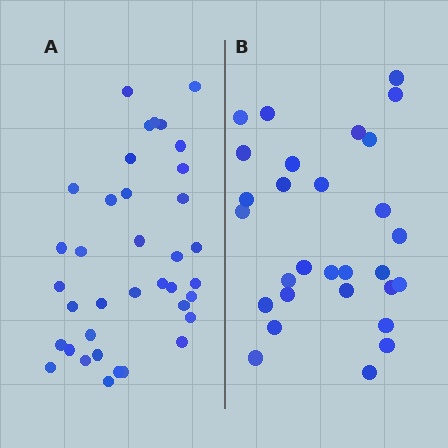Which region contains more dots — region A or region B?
Region A (the left region) has more dots.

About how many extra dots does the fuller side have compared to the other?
Region A has roughly 8 or so more dots than region B.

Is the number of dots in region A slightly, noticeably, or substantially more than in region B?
Region A has noticeably more, but not dramatically so. The ratio is roughly 1.3 to 1.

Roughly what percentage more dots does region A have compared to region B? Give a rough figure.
About 30% more.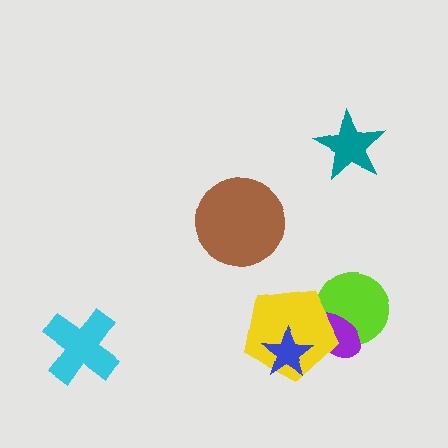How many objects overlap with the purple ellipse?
2 objects overlap with the purple ellipse.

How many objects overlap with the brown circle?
0 objects overlap with the brown circle.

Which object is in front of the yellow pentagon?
The blue star is in front of the yellow pentagon.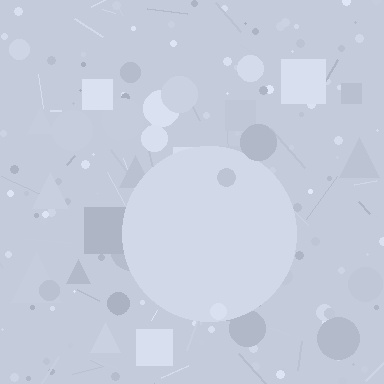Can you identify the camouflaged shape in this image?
The camouflaged shape is a circle.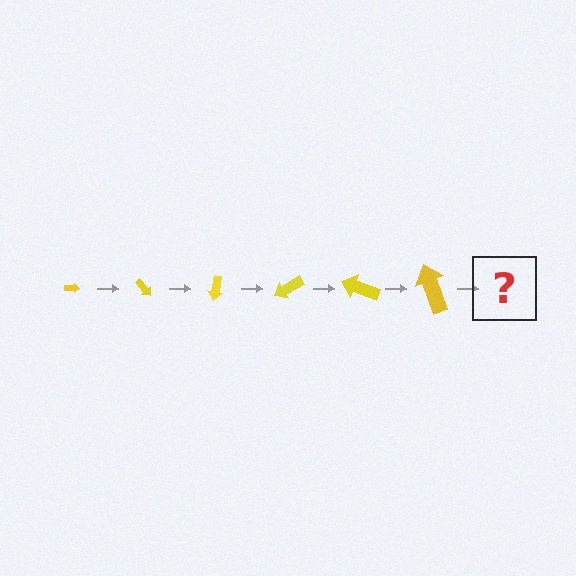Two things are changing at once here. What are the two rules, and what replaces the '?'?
The two rules are that the arrow grows larger each step and it rotates 50 degrees each step. The '?' should be an arrow, larger than the previous one and rotated 300 degrees from the start.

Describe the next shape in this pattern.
It should be an arrow, larger than the previous one and rotated 300 degrees from the start.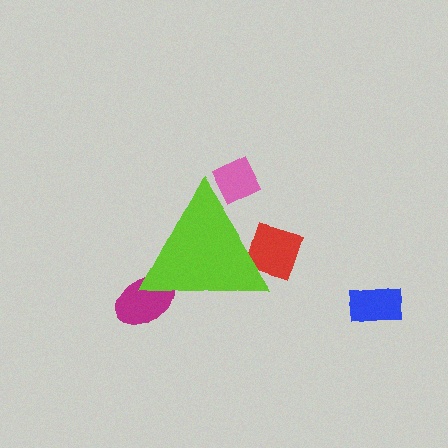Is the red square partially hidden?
Yes, the red square is partially hidden behind the lime triangle.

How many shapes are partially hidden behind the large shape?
3 shapes are partially hidden.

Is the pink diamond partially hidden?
Yes, the pink diamond is partially hidden behind the lime triangle.